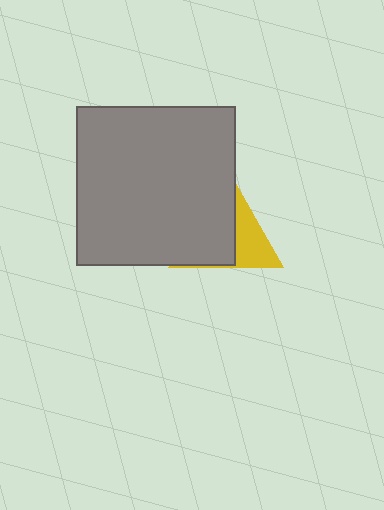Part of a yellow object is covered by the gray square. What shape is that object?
It is a triangle.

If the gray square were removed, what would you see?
You would see the complete yellow triangle.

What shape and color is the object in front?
The object in front is a gray square.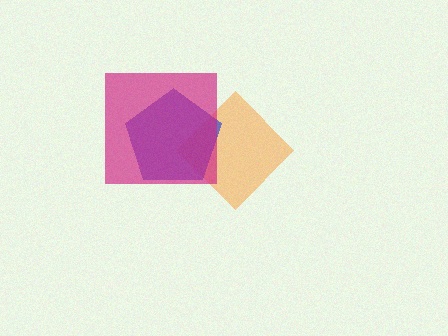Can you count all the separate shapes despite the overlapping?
Yes, there are 3 separate shapes.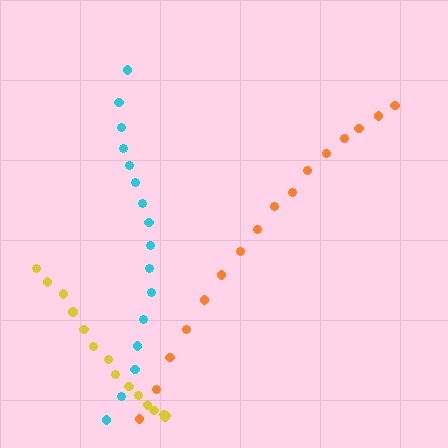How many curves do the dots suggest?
There are 3 distinct paths.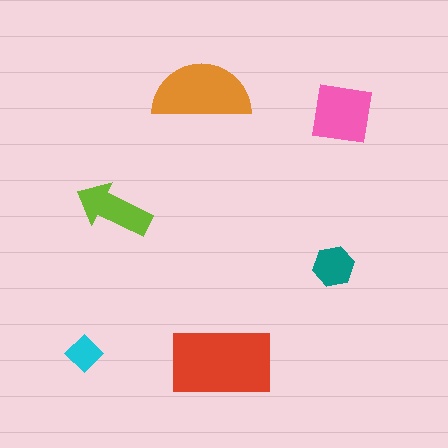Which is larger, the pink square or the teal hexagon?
The pink square.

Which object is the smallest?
The cyan diamond.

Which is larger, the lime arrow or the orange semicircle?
The orange semicircle.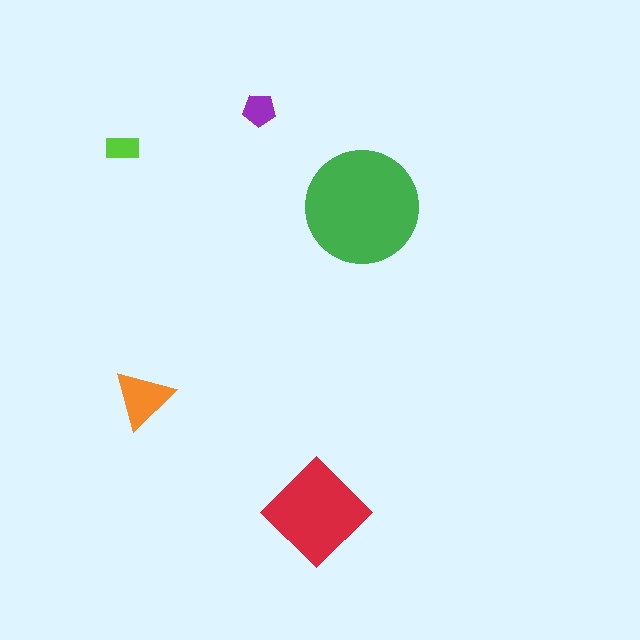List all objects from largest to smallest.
The green circle, the red diamond, the orange triangle, the purple pentagon, the lime rectangle.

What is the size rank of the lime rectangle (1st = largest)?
5th.